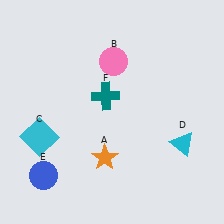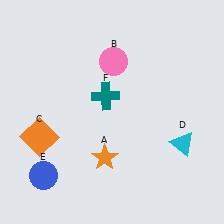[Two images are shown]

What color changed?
The square (C) changed from cyan in Image 1 to orange in Image 2.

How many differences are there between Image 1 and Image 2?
There is 1 difference between the two images.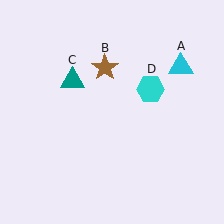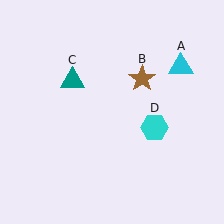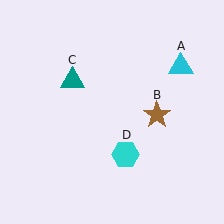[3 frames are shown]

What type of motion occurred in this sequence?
The brown star (object B), cyan hexagon (object D) rotated clockwise around the center of the scene.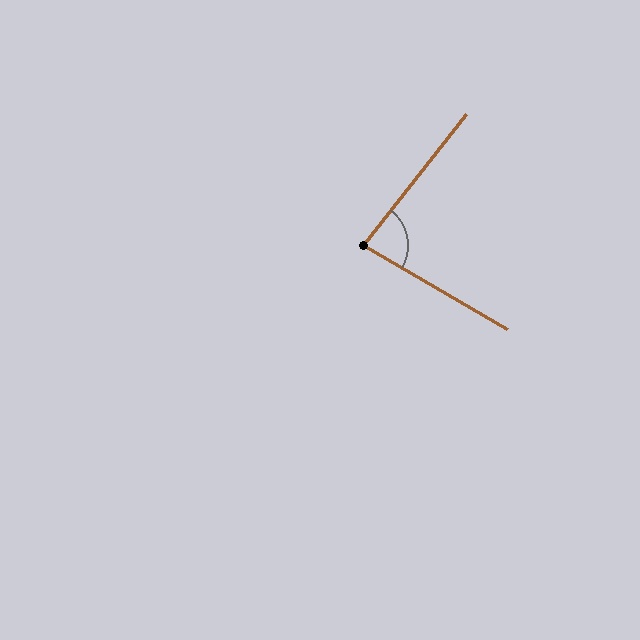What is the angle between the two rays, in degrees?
Approximately 82 degrees.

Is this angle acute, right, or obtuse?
It is acute.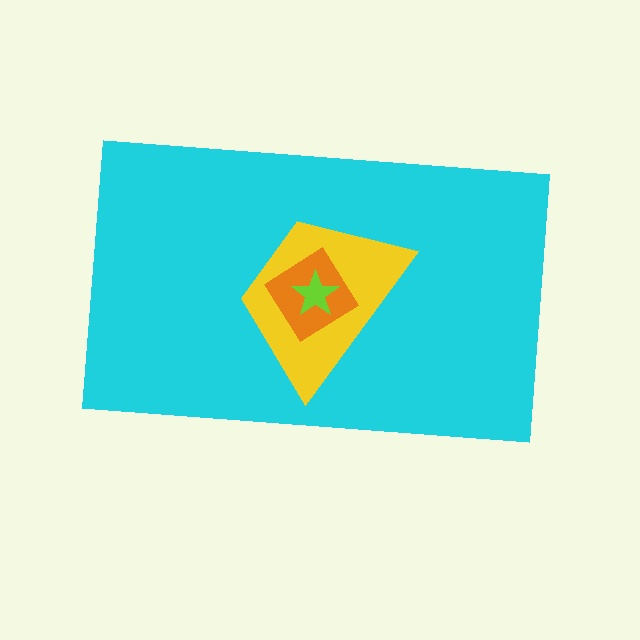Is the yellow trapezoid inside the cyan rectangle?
Yes.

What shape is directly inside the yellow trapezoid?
The orange diamond.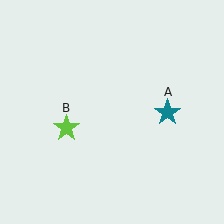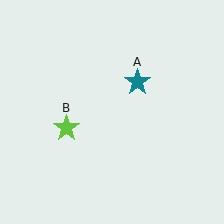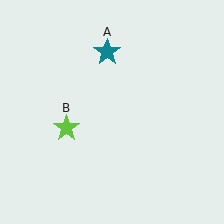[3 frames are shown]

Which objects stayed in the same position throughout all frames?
Lime star (object B) remained stationary.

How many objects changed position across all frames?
1 object changed position: teal star (object A).